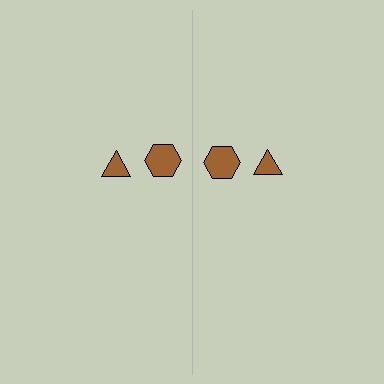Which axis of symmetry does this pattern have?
The pattern has a vertical axis of symmetry running through the center of the image.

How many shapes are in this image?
There are 4 shapes in this image.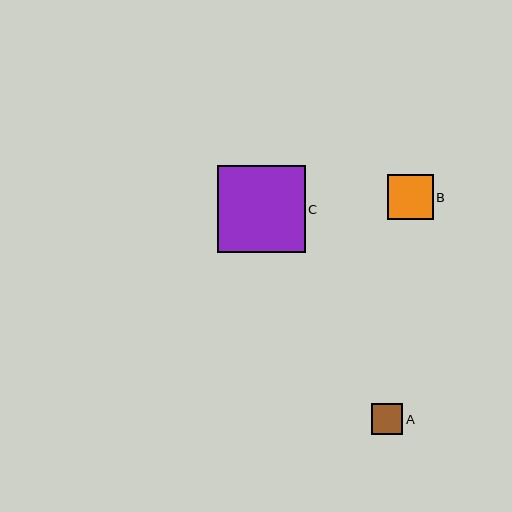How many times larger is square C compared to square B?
Square C is approximately 1.9 times the size of square B.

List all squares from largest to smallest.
From largest to smallest: C, B, A.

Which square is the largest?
Square C is the largest with a size of approximately 87 pixels.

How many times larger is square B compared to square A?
Square B is approximately 1.4 times the size of square A.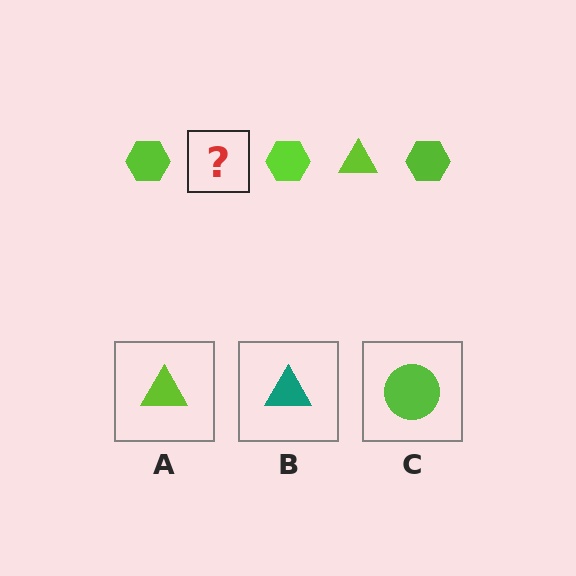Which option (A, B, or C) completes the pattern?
A.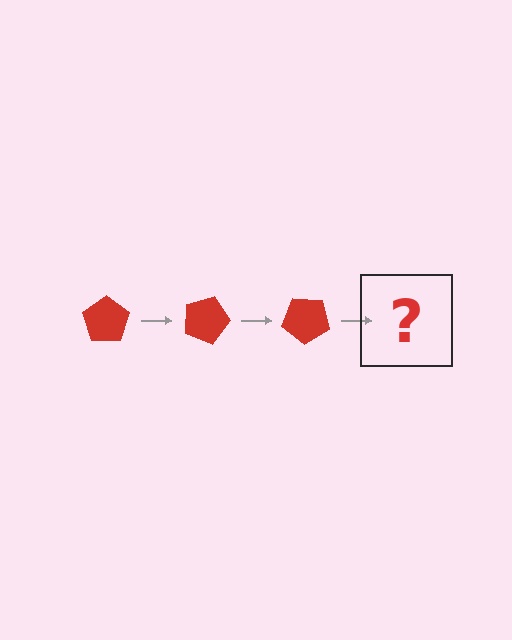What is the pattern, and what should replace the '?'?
The pattern is that the pentagon rotates 20 degrees each step. The '?' should be a red pentagon rotated 60 degrees.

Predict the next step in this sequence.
The next step is a red pentagon rotated 60 degrees.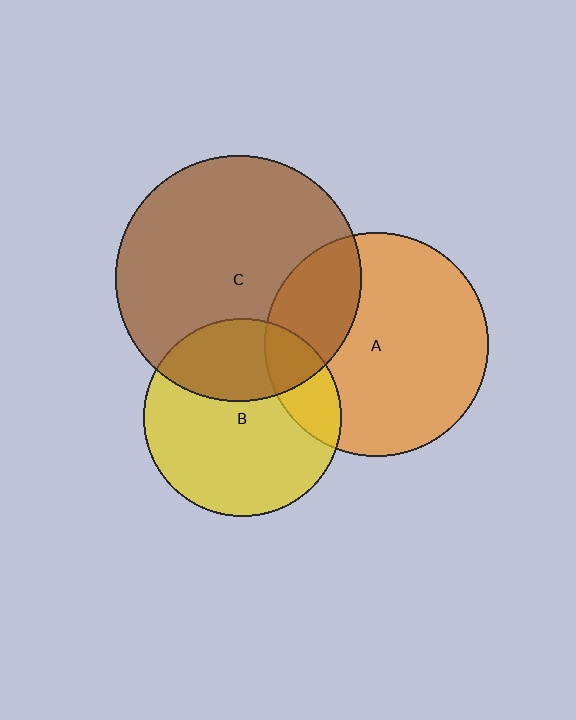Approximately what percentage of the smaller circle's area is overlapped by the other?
Approximately 25%.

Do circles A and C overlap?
Yes.